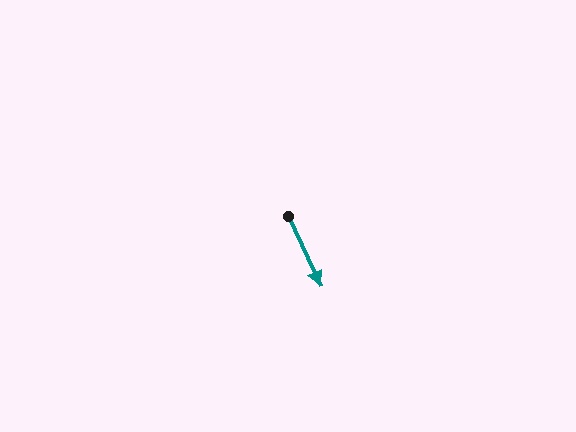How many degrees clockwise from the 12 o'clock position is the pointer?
Approximately 155 degrees.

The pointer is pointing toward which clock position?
Roughly 5 o'clock.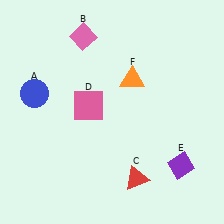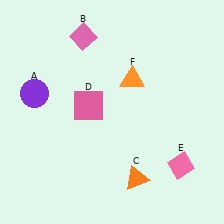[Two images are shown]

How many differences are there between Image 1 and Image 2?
There are 3 differences between the two images.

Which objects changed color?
A changed from blue to purple. C changed from red to orange. E changed from purple to pink.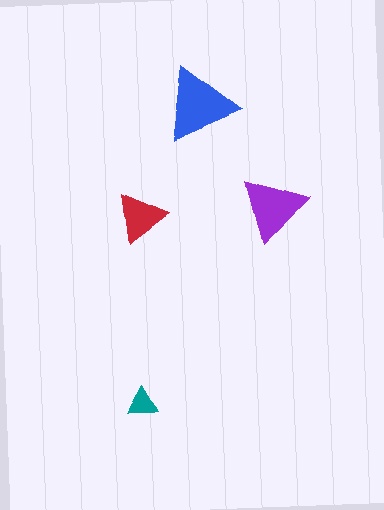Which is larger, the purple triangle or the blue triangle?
The blue one.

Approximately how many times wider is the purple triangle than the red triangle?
About 1.5 times wider.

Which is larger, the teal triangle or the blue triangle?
The blue one.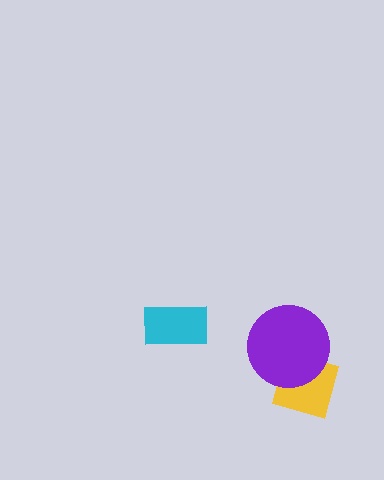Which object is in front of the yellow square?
The purple circle is in front of the yellow square.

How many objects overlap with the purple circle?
1 object overlaps with the purple circle.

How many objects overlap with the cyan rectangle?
0 objects overlap with the cyan rectangle.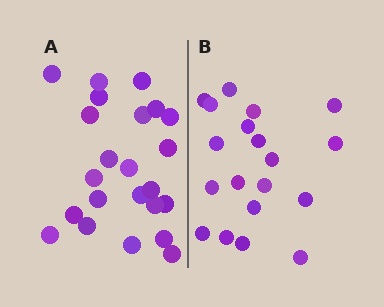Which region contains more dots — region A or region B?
Region A (the left region) has more dots.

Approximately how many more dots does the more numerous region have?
Region A has about 4 more dots than region B.